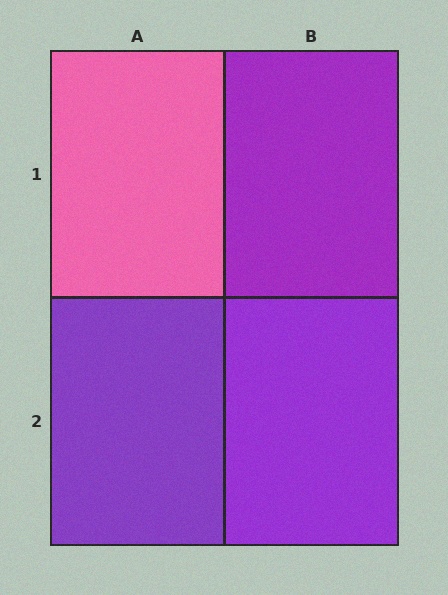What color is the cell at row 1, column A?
Pink.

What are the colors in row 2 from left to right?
Purple, purple.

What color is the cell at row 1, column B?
Purple.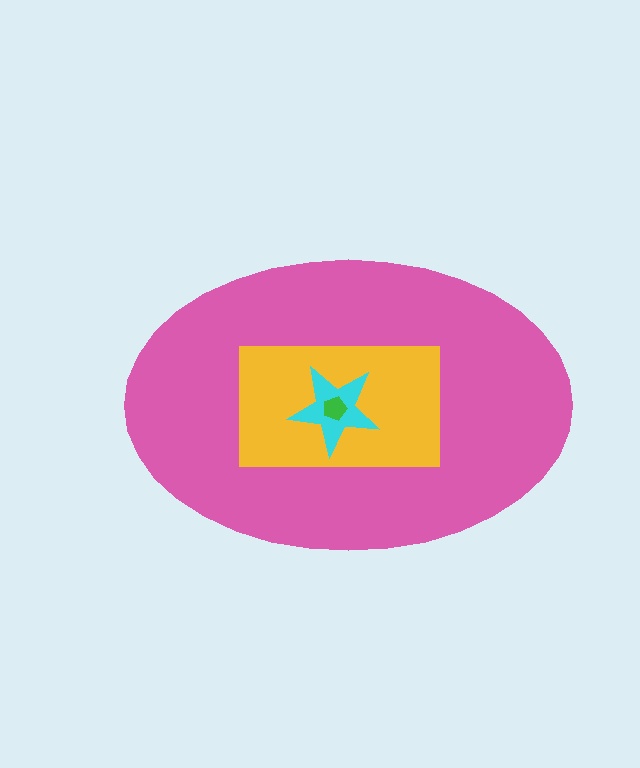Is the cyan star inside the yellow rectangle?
Yes.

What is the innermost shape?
The green pentagon.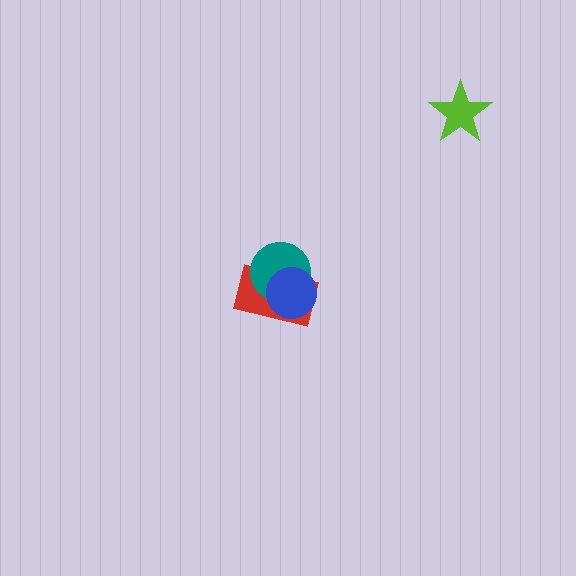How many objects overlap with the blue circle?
2 objects overlap with the blue circle.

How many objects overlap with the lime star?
0 objects overlap with the lime star.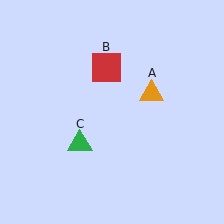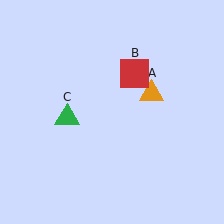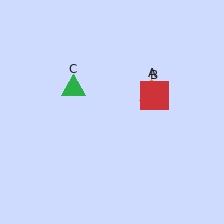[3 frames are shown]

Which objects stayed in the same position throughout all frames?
Orange triangle (object A) remained stationary.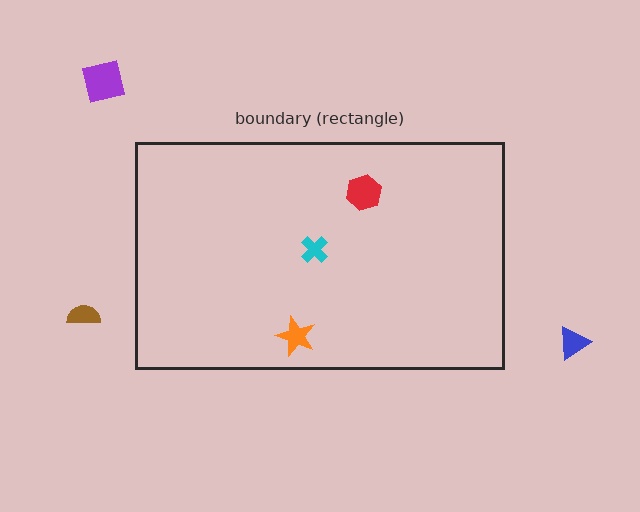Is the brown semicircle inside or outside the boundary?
Outside.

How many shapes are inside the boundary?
3 inside, 3 outside.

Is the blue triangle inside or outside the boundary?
Outside.